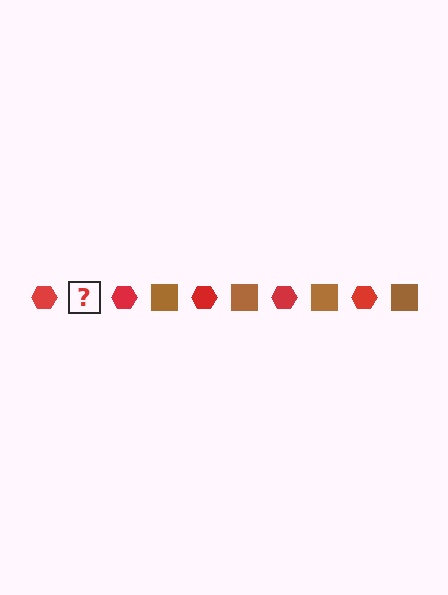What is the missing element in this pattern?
The missing element is a brown square.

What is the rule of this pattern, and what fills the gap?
The rule is that the pattern alternates between red hexagon and brown square. The gap should be filled with a brown square.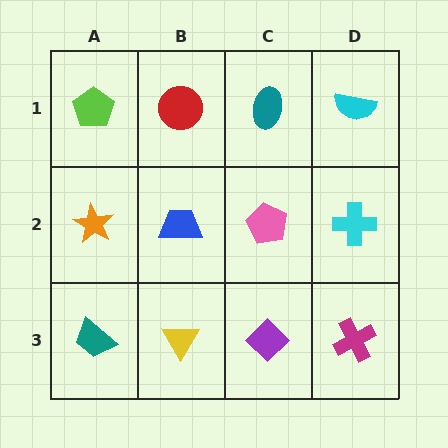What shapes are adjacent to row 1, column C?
A pink pentagon (row 2, column C), a red circle (row 1, column B), a cyan semicircle (row 1, column D).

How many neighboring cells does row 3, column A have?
2.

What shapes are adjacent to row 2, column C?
A teal ellipse (row 1, column C), a purple diamond (row 3, column C), a blue trapezoid (row 2, column B), a cyan cross (row 2, column D).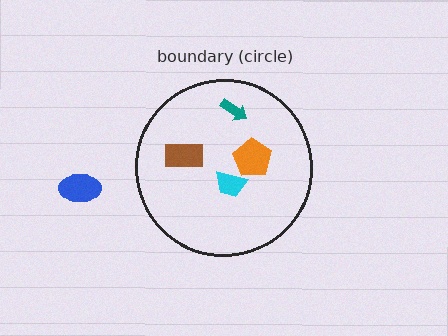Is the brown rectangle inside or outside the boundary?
Inside.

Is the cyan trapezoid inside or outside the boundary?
Inside.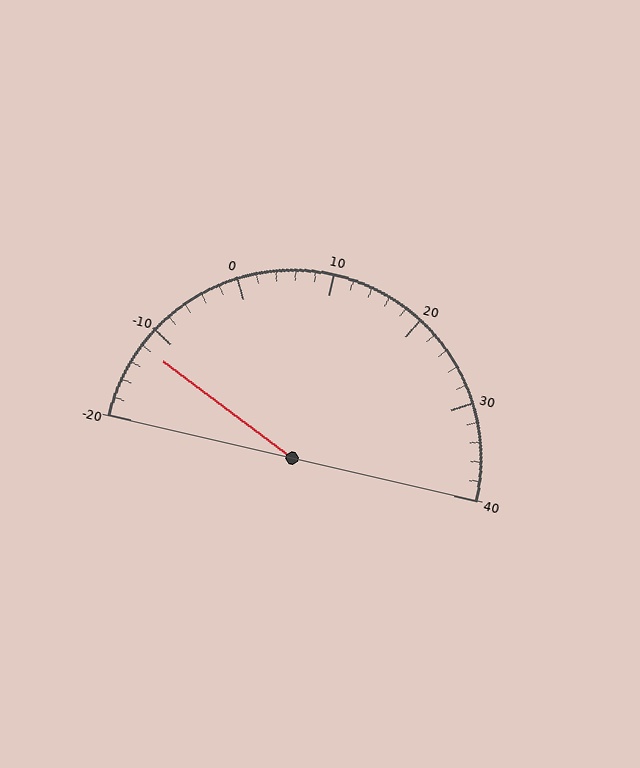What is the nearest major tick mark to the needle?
The nearest major tick mark is -10.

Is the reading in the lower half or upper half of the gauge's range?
The reading is in the lower half of the range (-20 to 40).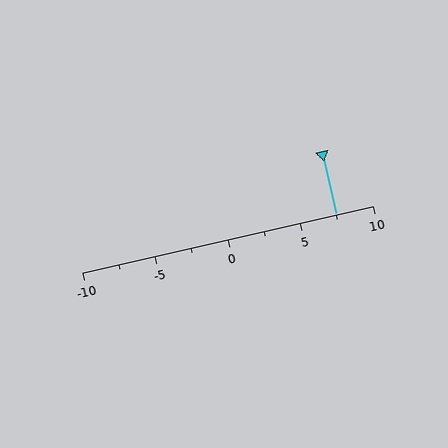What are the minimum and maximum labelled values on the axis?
The axis runs from -10 to 10.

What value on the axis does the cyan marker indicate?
The marker indicates approximately 7.5.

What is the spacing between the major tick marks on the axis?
The major ticks are spaced 5 apart.